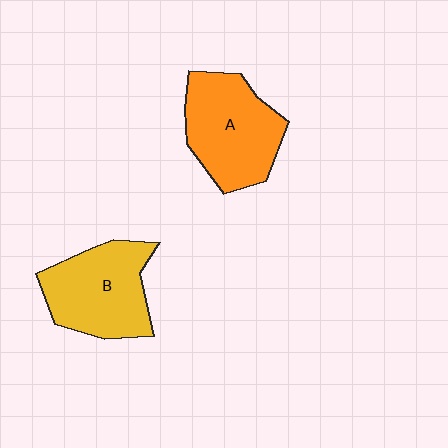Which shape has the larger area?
Shape A (orange).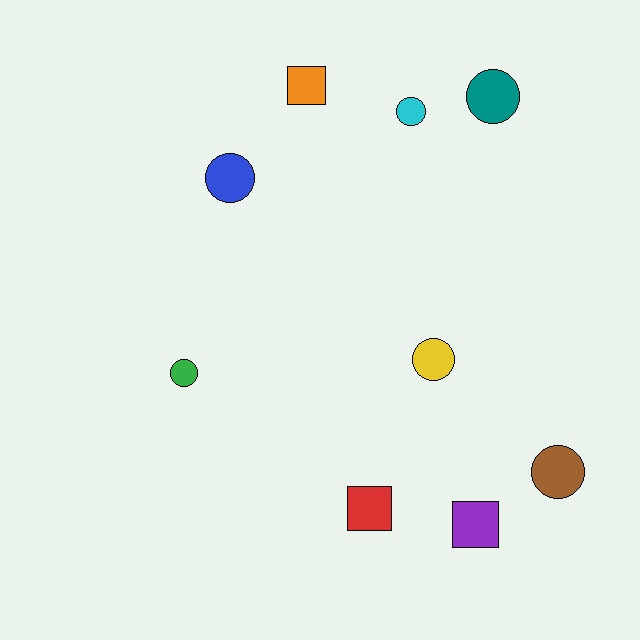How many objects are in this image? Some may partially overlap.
There are 9 objects.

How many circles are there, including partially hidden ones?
There are 6 circles.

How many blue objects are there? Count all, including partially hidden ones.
There is 1 blue object.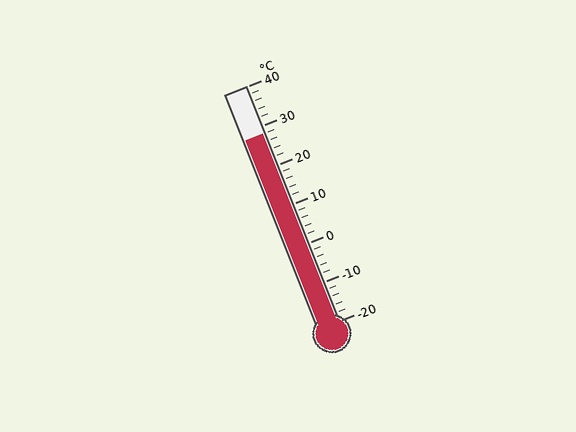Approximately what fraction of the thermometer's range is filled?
The thermometer is filled to approximately 80% of its range.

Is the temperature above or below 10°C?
The temperature is above 10°C.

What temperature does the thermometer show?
The thermometer shows approximately 28°C.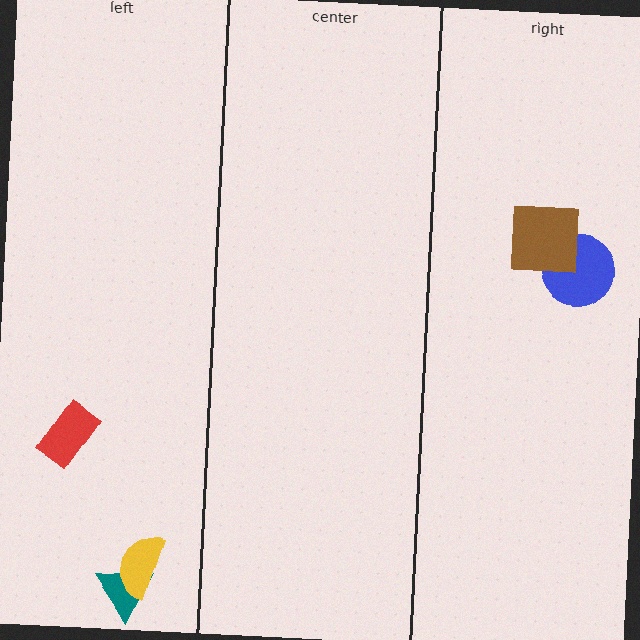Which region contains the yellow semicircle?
The left region.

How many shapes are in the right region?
2.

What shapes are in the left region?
The red rectangle, the teal triangle, the yellow semicircle.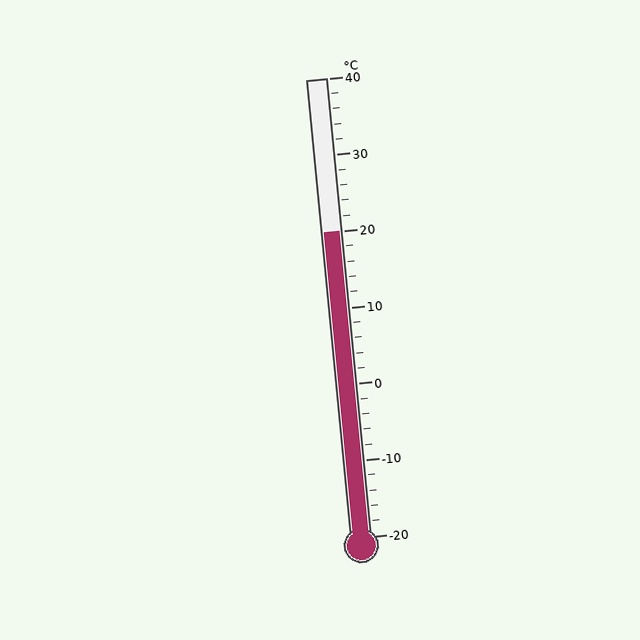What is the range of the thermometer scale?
The thermometer scale ranges from -20°C to 40°C.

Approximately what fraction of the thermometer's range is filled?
The thermometer is filled to approximately 65% of its range.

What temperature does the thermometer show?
The thermometer shows approximately 20°C.